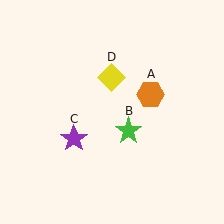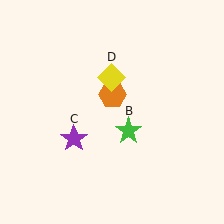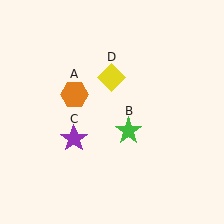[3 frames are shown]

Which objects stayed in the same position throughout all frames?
Green star (object B) and purple star (object C) and yellow diamond (object D) remained stationary.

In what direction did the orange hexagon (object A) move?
The orange hexagon (object A) moved left.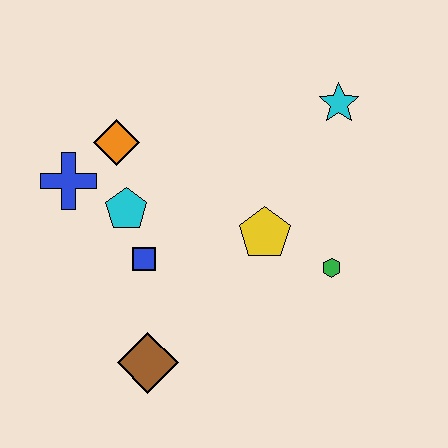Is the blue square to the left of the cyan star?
Yes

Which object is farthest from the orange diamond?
The green hexagon is farthest from the orange diamond.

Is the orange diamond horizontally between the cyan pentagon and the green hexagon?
No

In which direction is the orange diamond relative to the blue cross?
The orange diamond is to the right of the blue cross.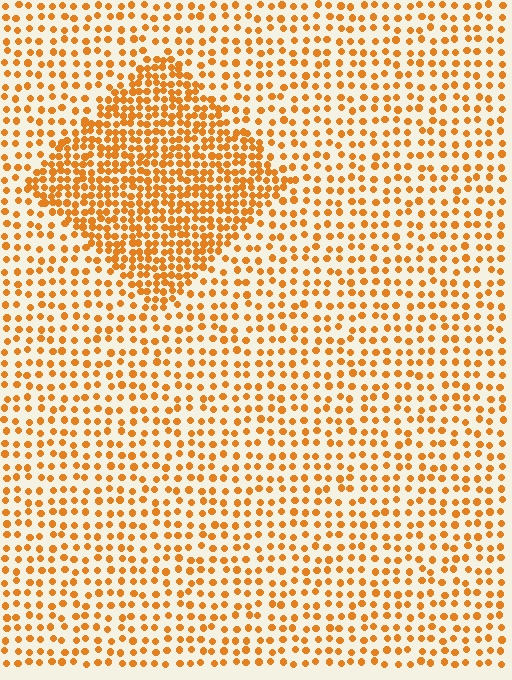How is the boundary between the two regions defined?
The boundary is defined by a change in element density (approximately 2.1x ratio). All elements are the same color, size, and shape.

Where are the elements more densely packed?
The elements are more densely packed inside the diamond boundary.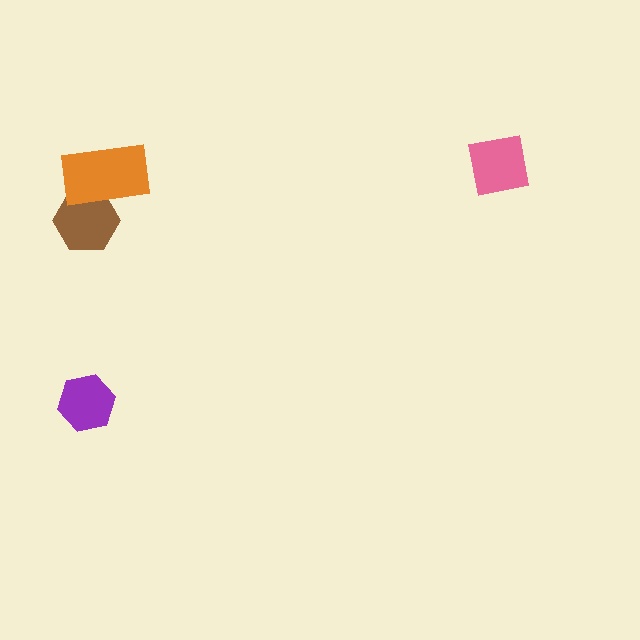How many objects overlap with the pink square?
0 objects overlap with the pink square.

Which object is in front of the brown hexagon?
The orange rectangle is in front of the brown hexagon.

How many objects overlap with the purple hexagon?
0 objects overlap with the purple hexagon.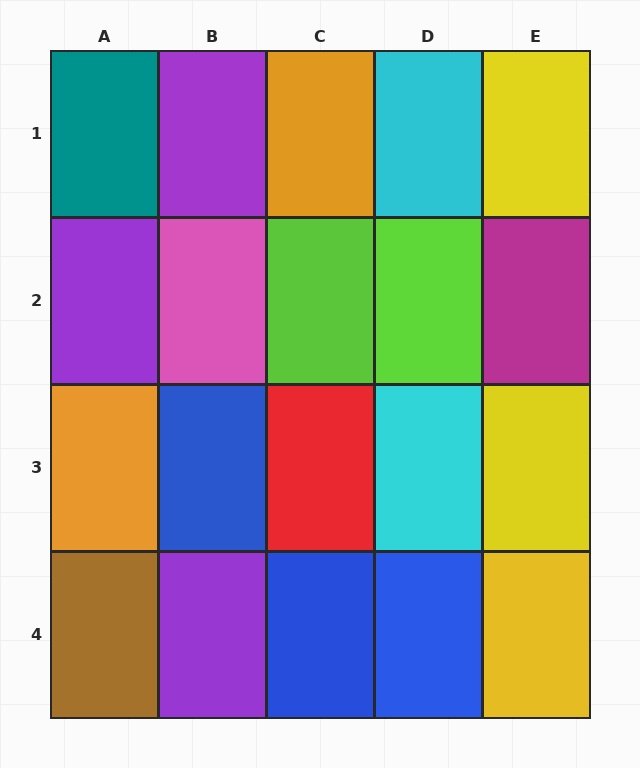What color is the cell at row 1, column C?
Orange.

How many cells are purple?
3 cells are purple.